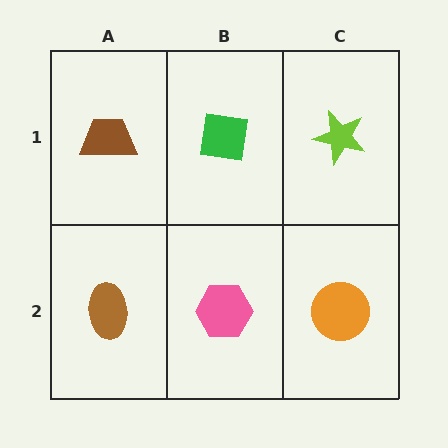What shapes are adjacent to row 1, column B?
A pink hexagon (row 2, column B), a brown trapezoid (row 1, column A), a lime star (row 1, column C).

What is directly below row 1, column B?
A pink hexagon.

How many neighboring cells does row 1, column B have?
3.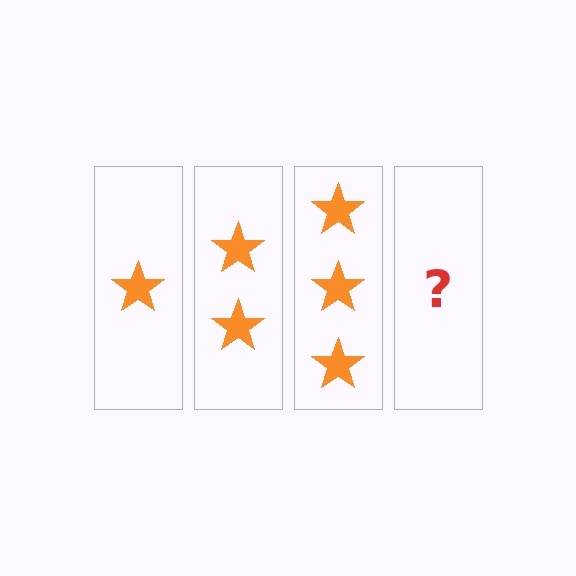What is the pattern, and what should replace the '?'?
The pattern is that each step adds one more star. The '?' should be 4 stars.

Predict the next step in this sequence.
The next step is 4 stars.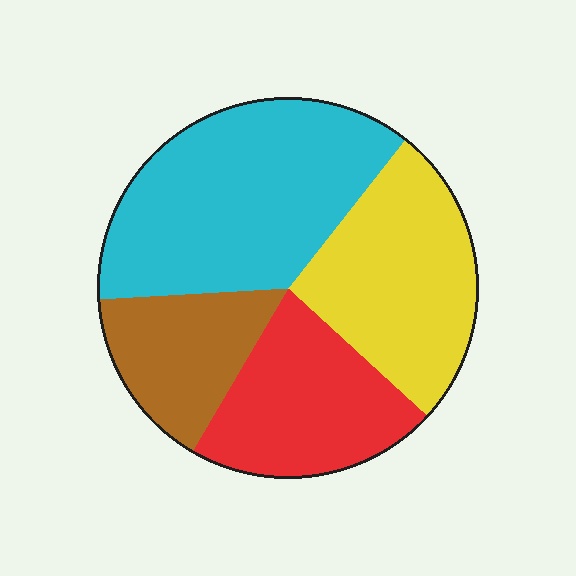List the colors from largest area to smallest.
From largest to smallest: cyan, yellow, red, brown.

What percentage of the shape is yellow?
Yellow takes up about one quarter (1/4) of the shape.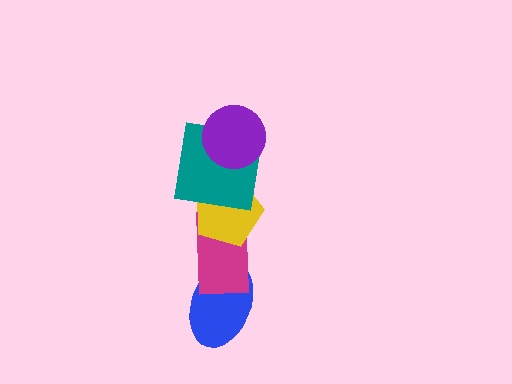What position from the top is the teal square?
The teal square is 2nd from the top.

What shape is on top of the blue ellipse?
The magenta rectangle is on top of the blue ellipse.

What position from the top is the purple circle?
The purple circle is 1st from the top.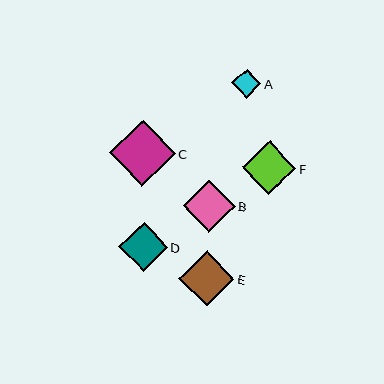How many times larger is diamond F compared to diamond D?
Diamond F is approximately 1.1 times the size of diamond D.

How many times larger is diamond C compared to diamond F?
Diamond C is approximately 1.2 times the size of diamond F.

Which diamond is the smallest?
Diamond A is the smallest with a size of approximately 29 pixels.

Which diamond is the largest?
Diamond C is the largest with a size of approximately 66 pixels.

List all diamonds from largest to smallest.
From largest to smallest: C, E, F, B, D, A.